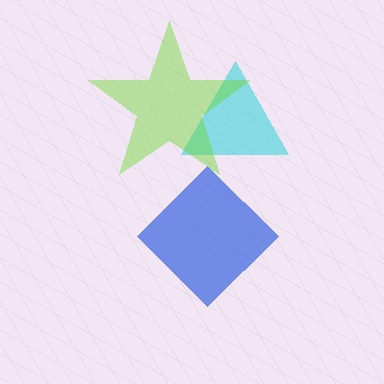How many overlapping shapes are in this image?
There are 3 overlapping shapes in the image.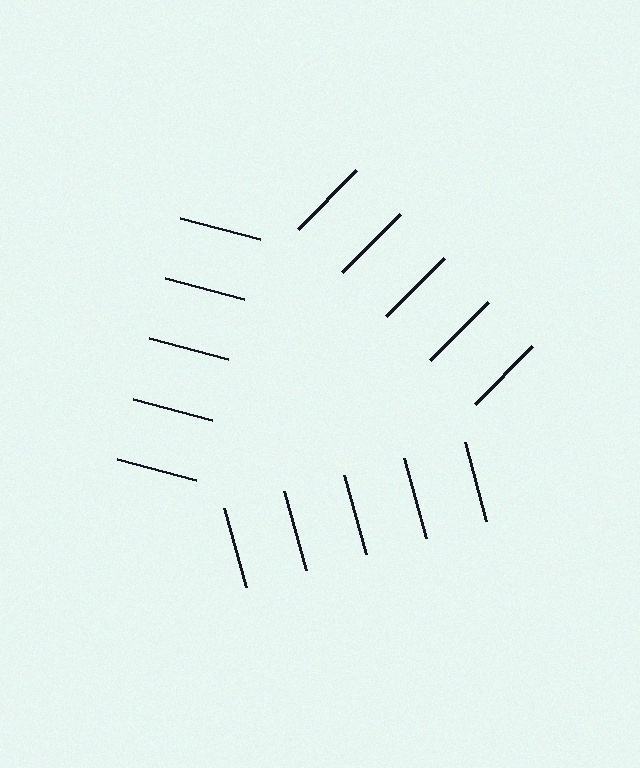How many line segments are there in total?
15 — 5 along each of the 3 edges.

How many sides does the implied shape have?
3 sides — the line-ends trace a triangle.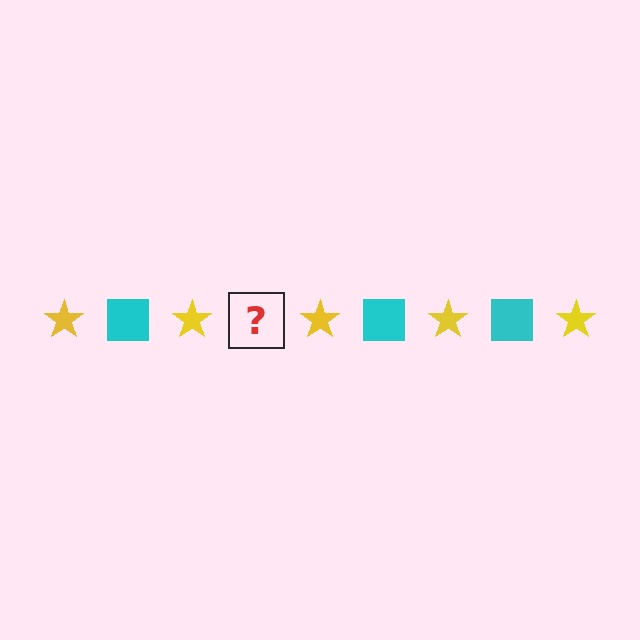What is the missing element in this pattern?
The missing element is a cyan square.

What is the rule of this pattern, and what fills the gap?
The rule is that the pattern alternates between yellow star and cyan square. The gap should be filled with a cyan square.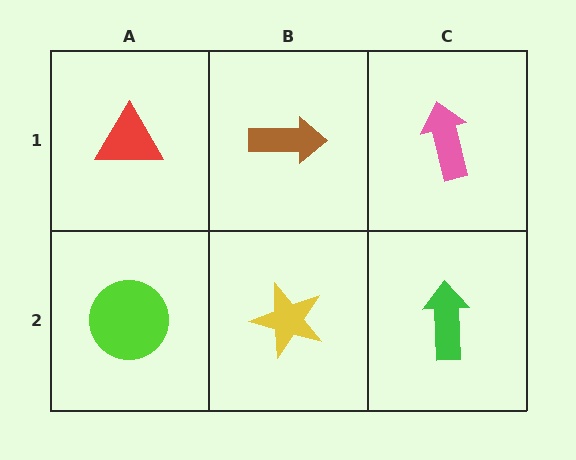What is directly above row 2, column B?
A brown arrow.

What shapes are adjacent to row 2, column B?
A brown arrow (row 1, column B), a lime circle (row 2, column A), a green arrow (row 2, column C).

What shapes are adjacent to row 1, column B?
A yellow star (row 2, column B), a red triangle (row 1, column A), a pink arrow (row 1, column C).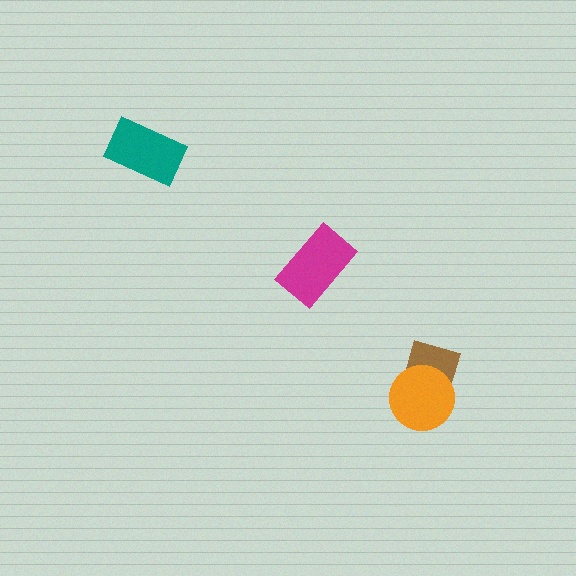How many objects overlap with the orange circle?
1 object overlaps with the orange circle.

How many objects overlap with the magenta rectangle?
0 objects overlap with the magenta rectangle.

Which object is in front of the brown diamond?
The orange circle is in front of the brown diamond.